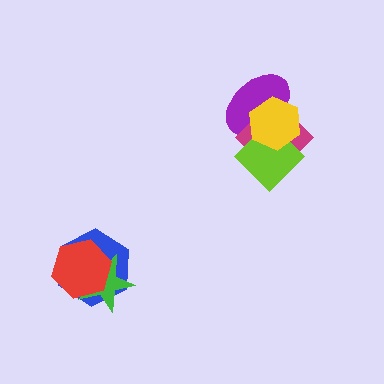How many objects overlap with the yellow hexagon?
3 objects overlap with the yellow hexagon.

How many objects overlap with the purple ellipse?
3 objects overlap with the purple ellipse.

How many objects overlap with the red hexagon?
2 objects overlap with the red hexagon.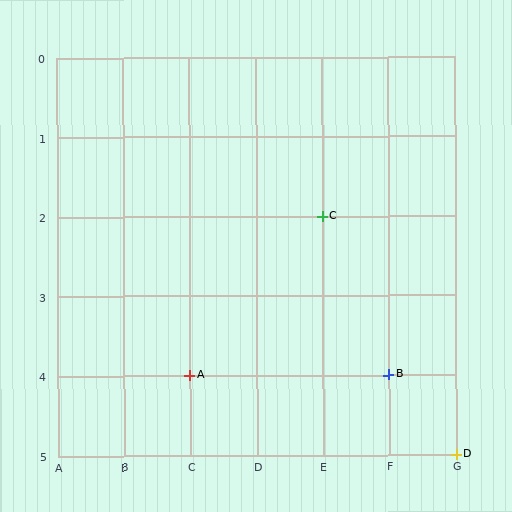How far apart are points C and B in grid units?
Points C and B are 1 column and 2 rows apart (about 2.2 grid units diagonally).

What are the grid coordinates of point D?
Point D is at grid coordinates (G, 5).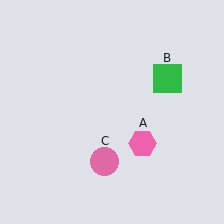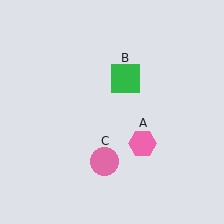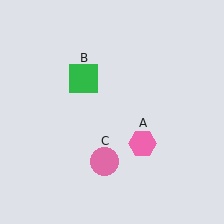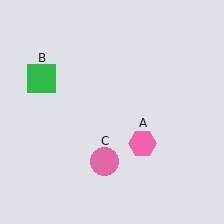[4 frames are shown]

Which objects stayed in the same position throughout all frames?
Pink hexagon (object A) and pink circle (object C) remained stationary.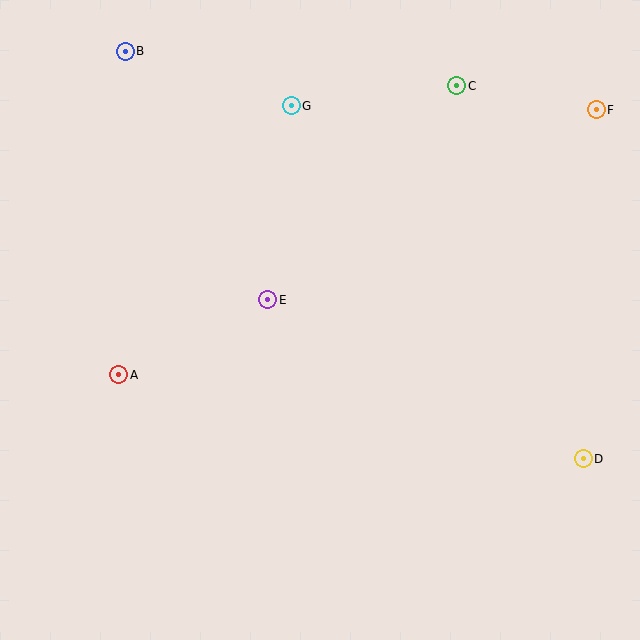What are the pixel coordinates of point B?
Point B is at (125, 51).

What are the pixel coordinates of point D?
Point D is at (583, 459).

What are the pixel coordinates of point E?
Point E is at (268, 300).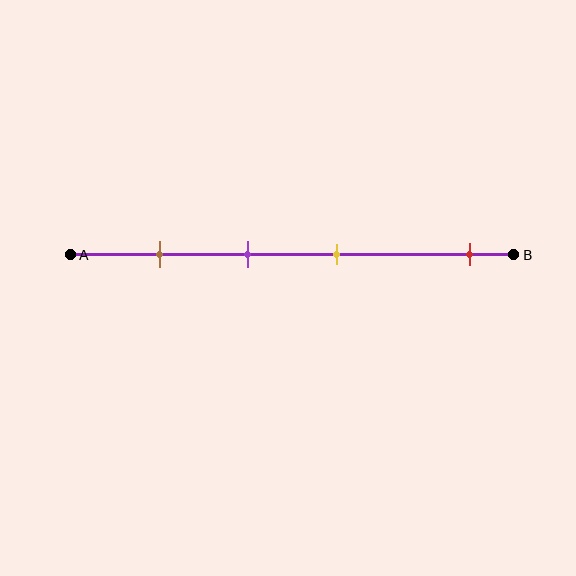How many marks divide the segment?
There are 4 marks dividing the segment.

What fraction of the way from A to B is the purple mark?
The purple mark is approximately 40% (0.4) of the way from A to B.